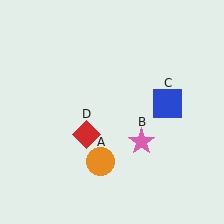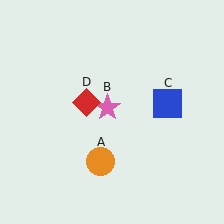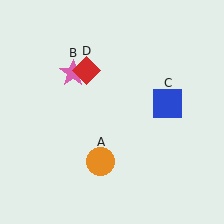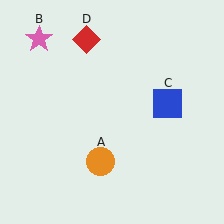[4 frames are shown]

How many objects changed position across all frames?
2 objects changed position: pink star (object B), red diamond (object D).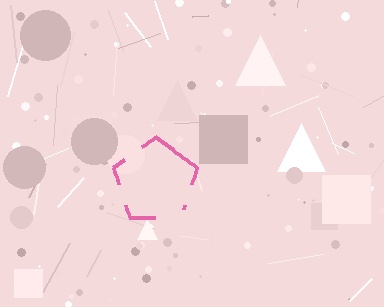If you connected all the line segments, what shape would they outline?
They would outline a pentagon.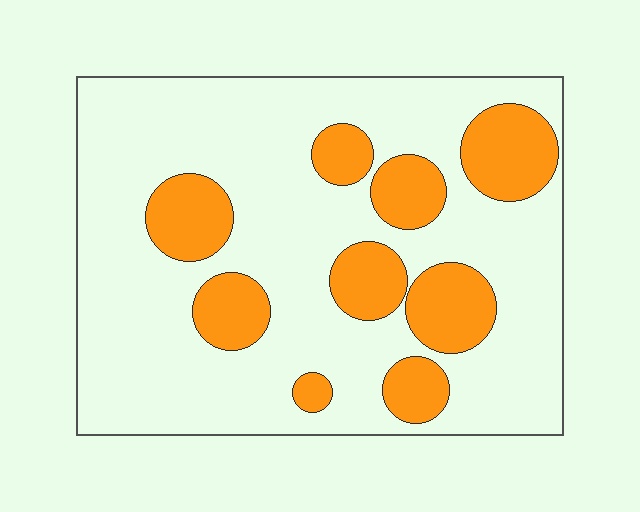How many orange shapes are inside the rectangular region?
9.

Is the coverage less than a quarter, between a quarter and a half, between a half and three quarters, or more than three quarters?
Less than a quarter.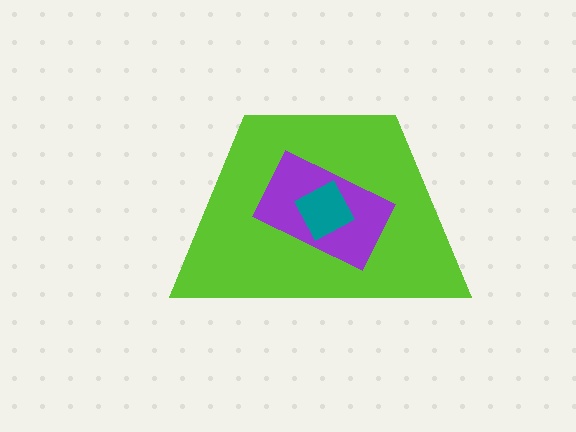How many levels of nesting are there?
3.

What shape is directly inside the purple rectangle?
The teal diamond.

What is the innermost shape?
The teal diamond.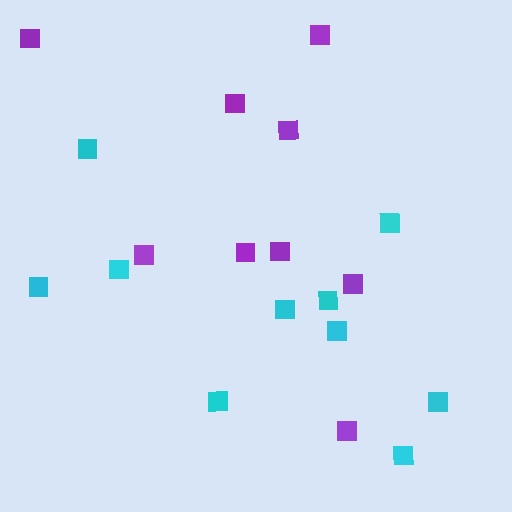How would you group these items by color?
There are 2 groups: one group of cyan squares (10) and one group of purple squares (9).